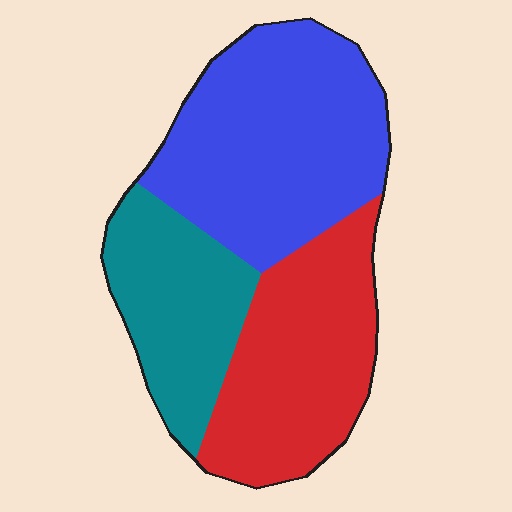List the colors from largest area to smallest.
From largest to smallest: blue, red, teal.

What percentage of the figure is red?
Red covers about 35% of the figure.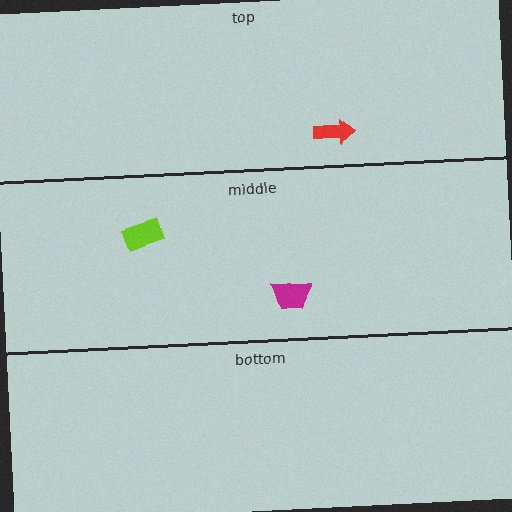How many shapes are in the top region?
1.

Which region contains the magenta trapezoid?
The middle region.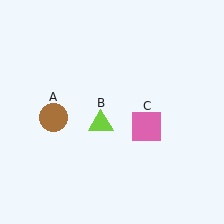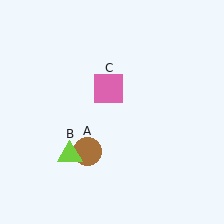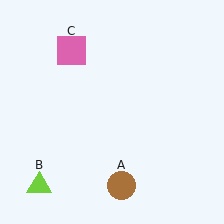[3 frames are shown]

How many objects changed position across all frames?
3 objects changed position: brown circle (object A), lime triangle (object B), pink square (object C).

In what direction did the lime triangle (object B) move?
The lime triangle (object B) moved down and to the left.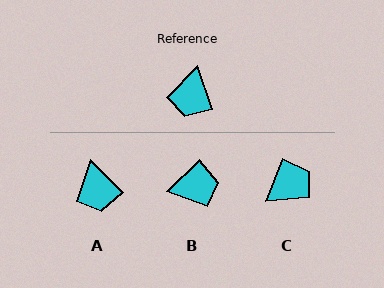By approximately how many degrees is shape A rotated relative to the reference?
Approximately 26 degrees counter-clockwise.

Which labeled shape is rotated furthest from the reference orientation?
C, about 139 degrees away.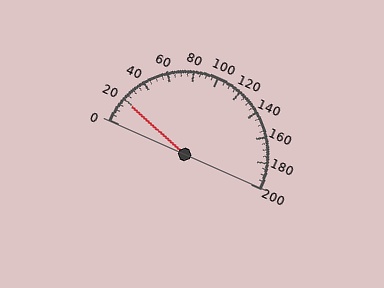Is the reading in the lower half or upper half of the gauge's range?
The reading is in the lower half of the range (0 to 200).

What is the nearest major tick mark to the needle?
The nearest major tick mark is 20.